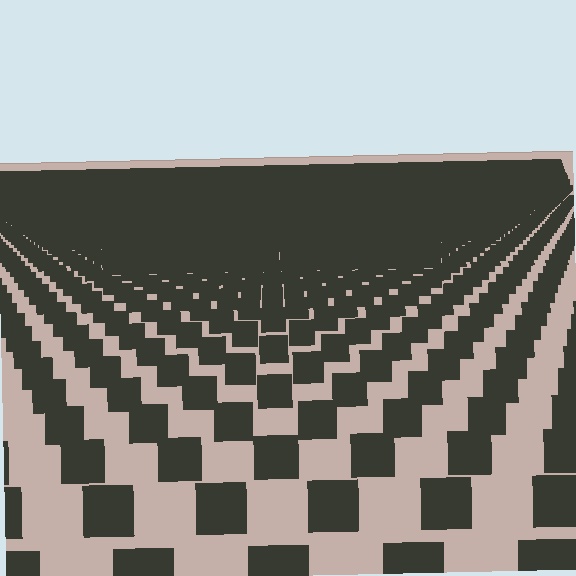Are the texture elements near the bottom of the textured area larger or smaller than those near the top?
Larger. Near the bottom, elements are closer to the viewer and appear at a bigger on-screen size.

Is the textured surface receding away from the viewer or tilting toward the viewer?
The surface is receding away from the viewer. Texture elements get smaller and denser toward the top.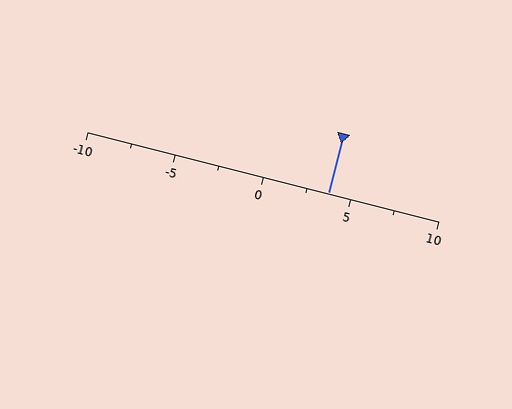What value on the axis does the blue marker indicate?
The marker indicates approximately 3.8.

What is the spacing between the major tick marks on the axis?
The major ticks are spaced 5 apart.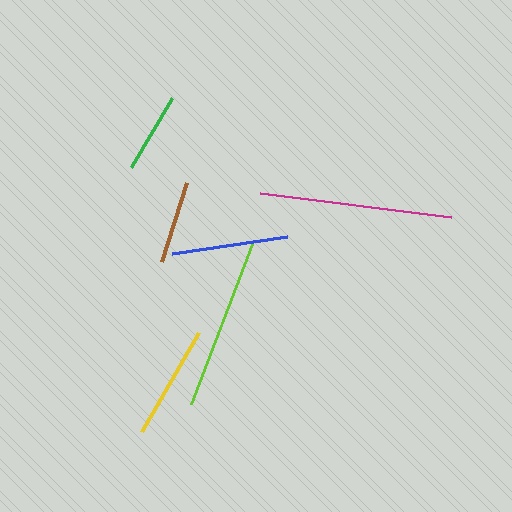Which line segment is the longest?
The magenta line is the longest at approximately 193 pixels.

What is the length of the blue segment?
The blue segment is approximately 116 pixels long.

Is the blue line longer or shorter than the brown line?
The blue line is longer than the brown line.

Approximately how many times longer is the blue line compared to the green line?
The blue line is approximately 1.4 times the length of the green line.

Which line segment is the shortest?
The green line is the shortest at approximately 80 pixels.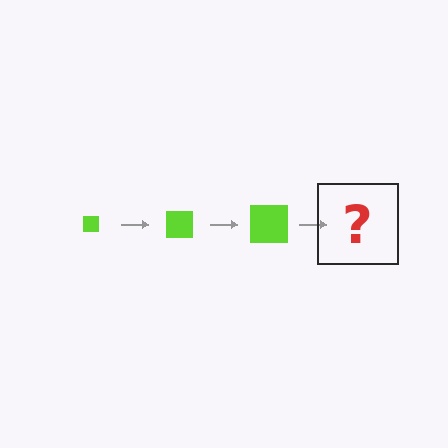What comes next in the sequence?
The next element should be a lime square, larger than the previous one.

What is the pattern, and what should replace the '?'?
The pattern is that the square gets progressively larger each step. The '?' should be a lime square, larger than the previous one.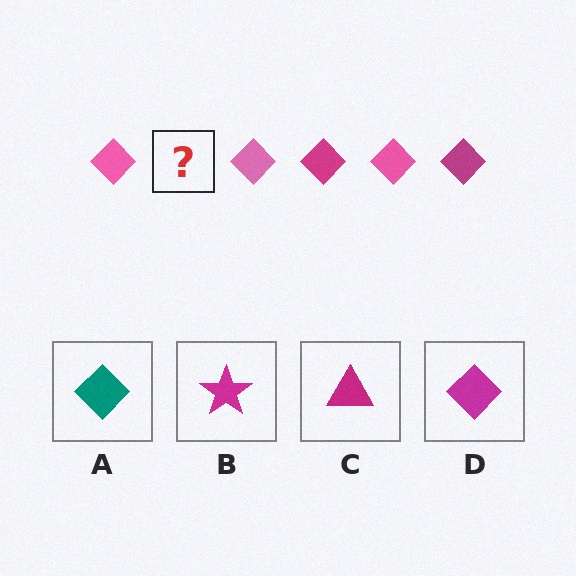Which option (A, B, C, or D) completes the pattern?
D.